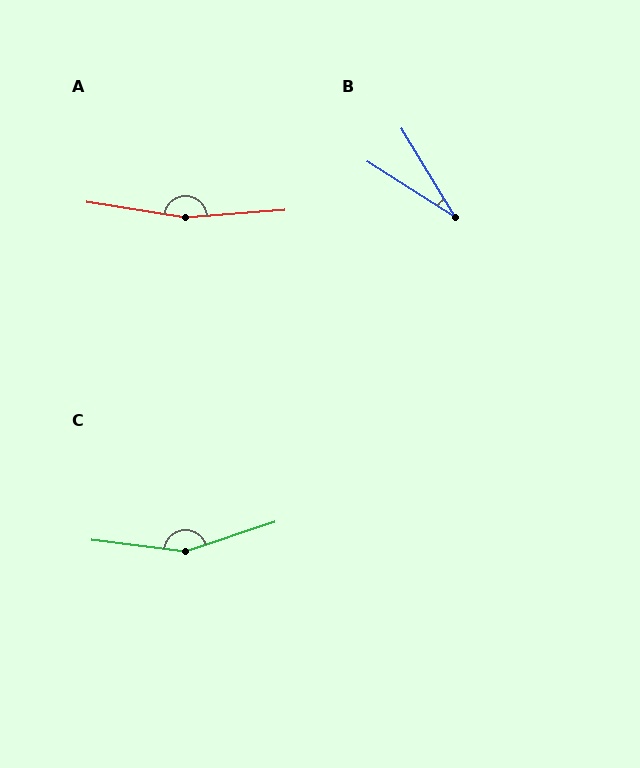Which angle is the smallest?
B, at approximately 27 degrees.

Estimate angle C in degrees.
Approximately 155 degrees.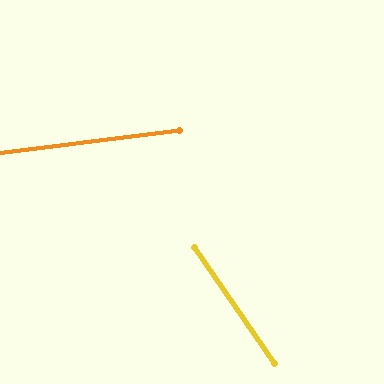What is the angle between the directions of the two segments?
Approximately 63 degrees.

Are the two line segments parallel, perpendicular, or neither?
Neither parallel nor perpendicular — they differ by about 63°.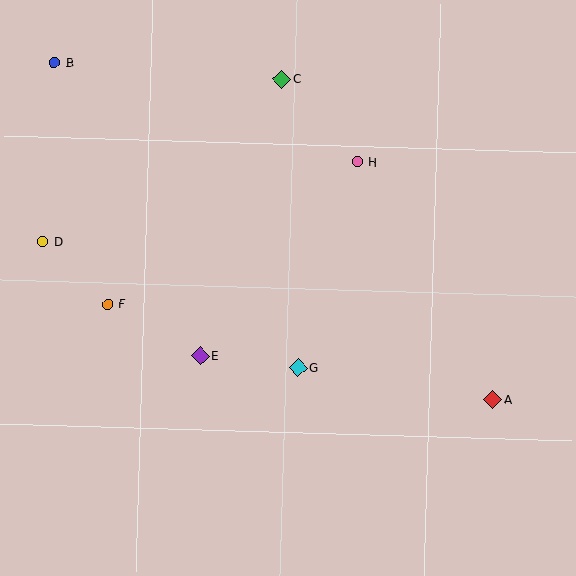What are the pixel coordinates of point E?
Point E is at (200, 356).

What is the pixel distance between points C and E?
The distance between C and E is 289 pixels.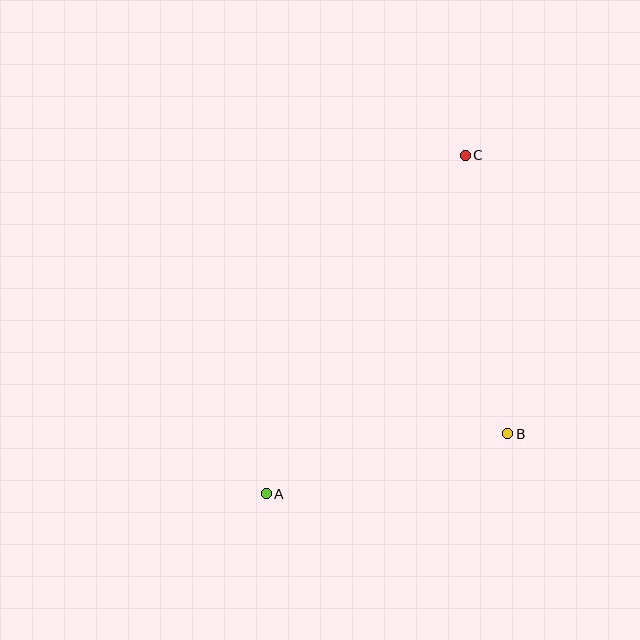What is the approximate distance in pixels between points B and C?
The distance between B and C is approximately 282 pixels.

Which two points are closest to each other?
Points A and B are closest to each other.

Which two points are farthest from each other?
Points A and C are farthest from each other.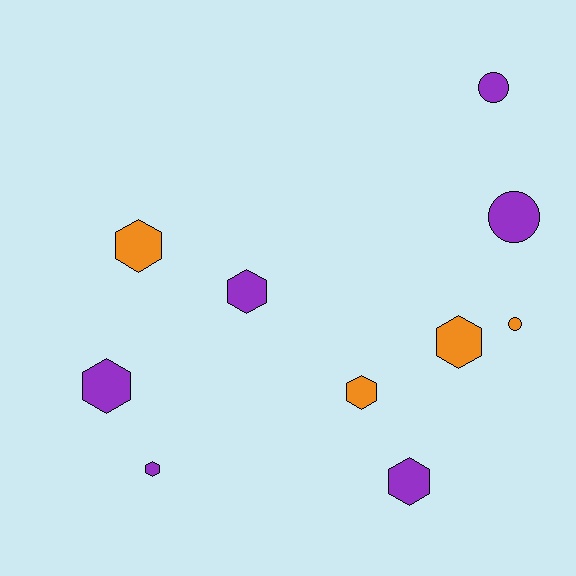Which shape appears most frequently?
Hexagon, with 7 objects.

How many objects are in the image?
There are 10 objects.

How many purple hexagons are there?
There are 4 purple hexagons.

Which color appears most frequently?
Purple, with 6 objects.